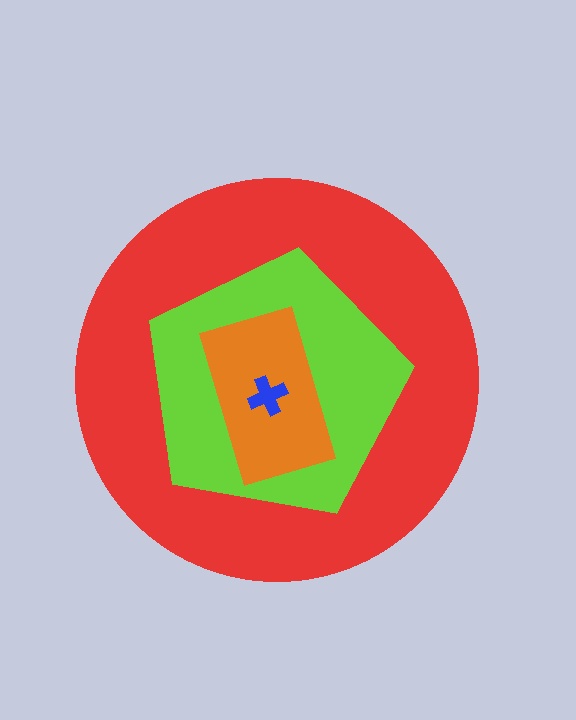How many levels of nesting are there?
4.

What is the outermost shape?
The red circle.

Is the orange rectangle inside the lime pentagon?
Yes.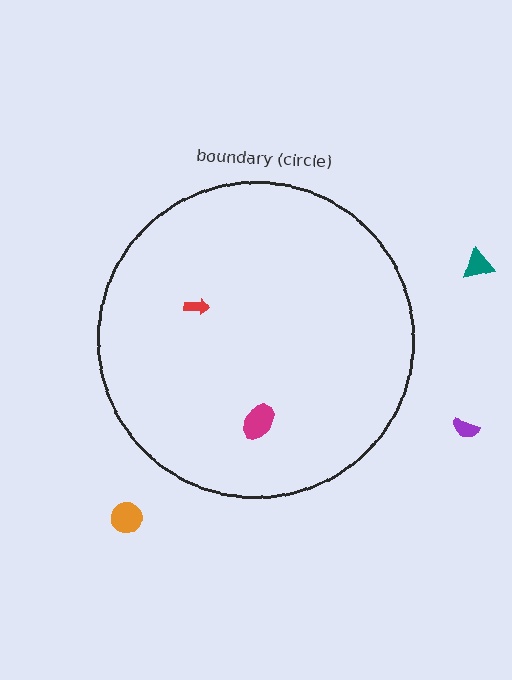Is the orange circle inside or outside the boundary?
Outside.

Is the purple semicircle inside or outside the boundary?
Outside.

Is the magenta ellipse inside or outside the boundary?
Inside.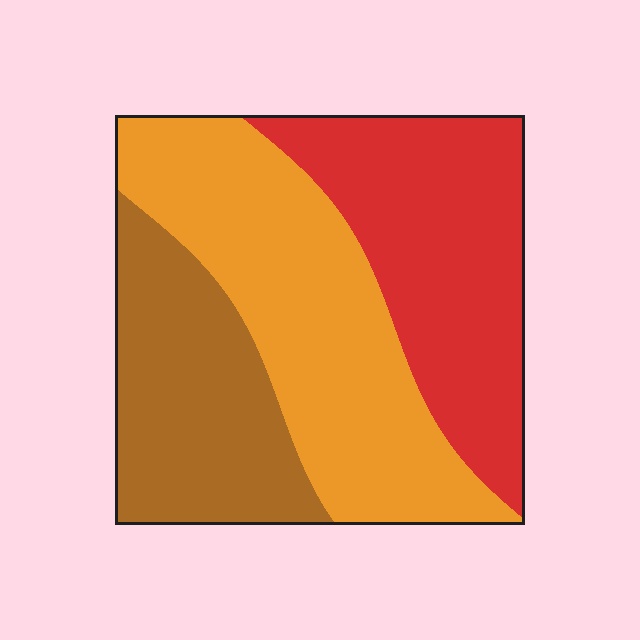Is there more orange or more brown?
Orange.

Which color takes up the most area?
Orange, at roughly 40%.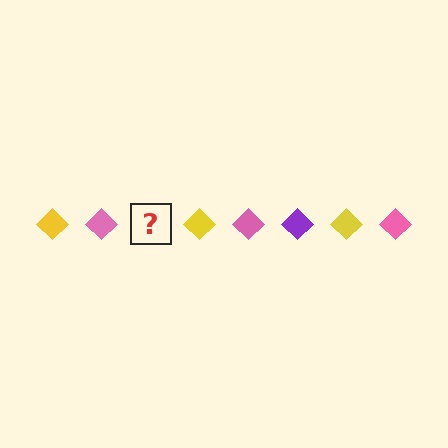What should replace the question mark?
The question mark should be replaced with a purple diamond.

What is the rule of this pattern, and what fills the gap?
The rule is that the pattern cycles through yellow, pink, purple diamonds. The gap should be filled with a purple diamond.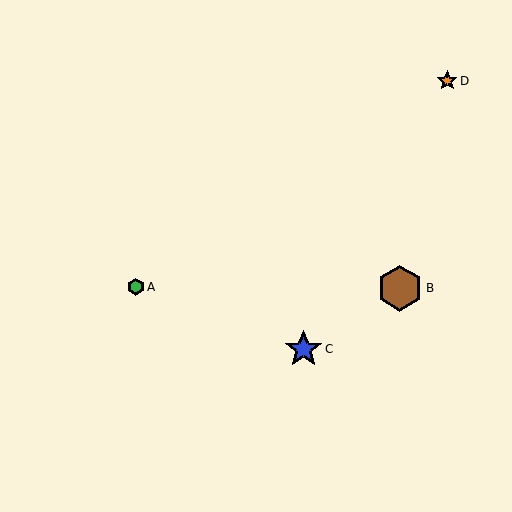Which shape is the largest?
The brown hexagon (labeled B) is the largest.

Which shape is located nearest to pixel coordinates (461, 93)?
The orange star (labeled D) at (447, 81) is nearest to that location.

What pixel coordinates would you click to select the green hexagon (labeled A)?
Click at (136, 287) to select the green hexagon A.